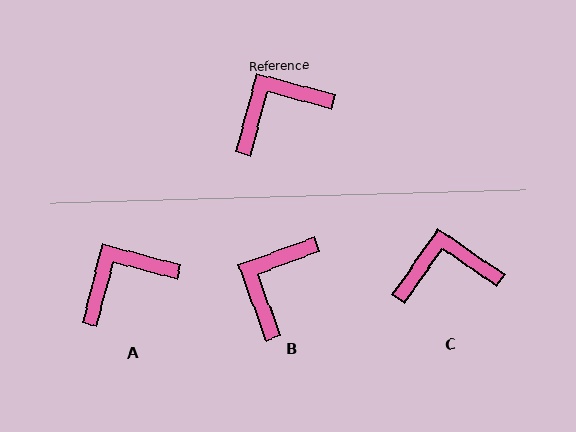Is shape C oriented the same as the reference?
No, it is off by about 20 degrees.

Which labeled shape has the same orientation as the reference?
A.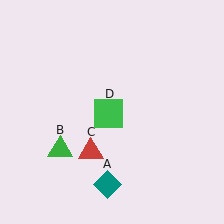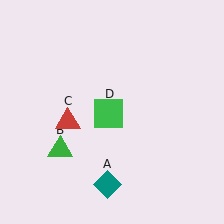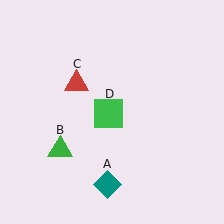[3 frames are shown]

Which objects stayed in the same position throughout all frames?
Teal diamond (object A) and green triangle (object B) and green square (object D) remained stationary.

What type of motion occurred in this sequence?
The red triangle (object C) rotated clockwise around the center of the scene.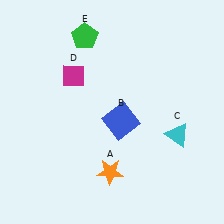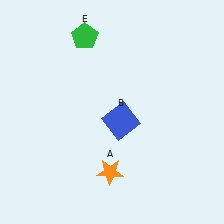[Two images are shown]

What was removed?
The cyan triangle (C), the magenta diamond (D) were removed in Image 2.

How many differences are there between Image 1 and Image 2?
There are 2 differences between the two images.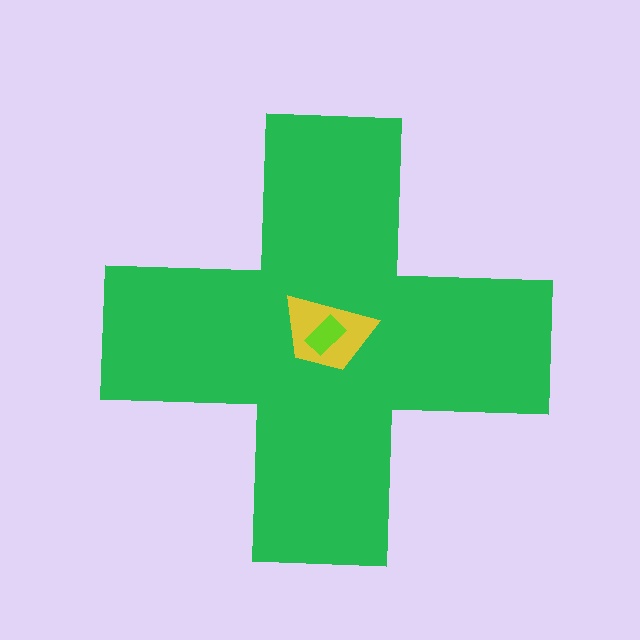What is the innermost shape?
The lime rectangle.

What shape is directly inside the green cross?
The yellow trapezoid.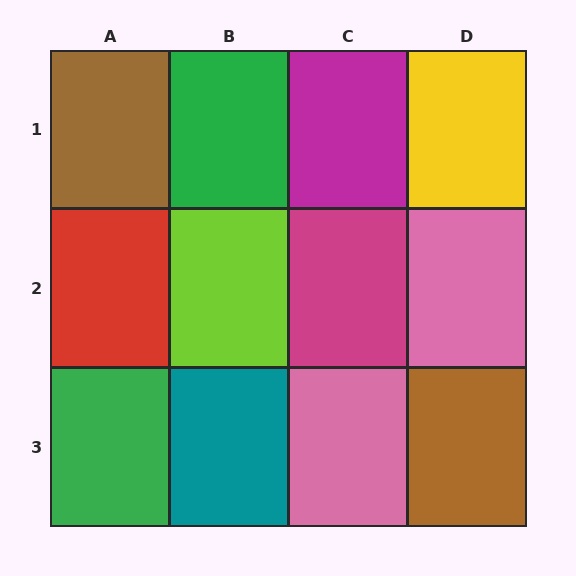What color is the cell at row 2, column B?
Lime.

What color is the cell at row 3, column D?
Brown.